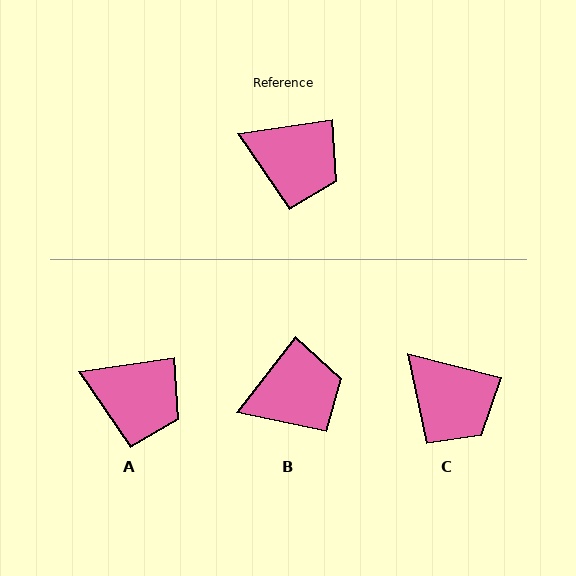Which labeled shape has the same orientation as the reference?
A.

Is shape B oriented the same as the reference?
No, it is off by about 44 degrees.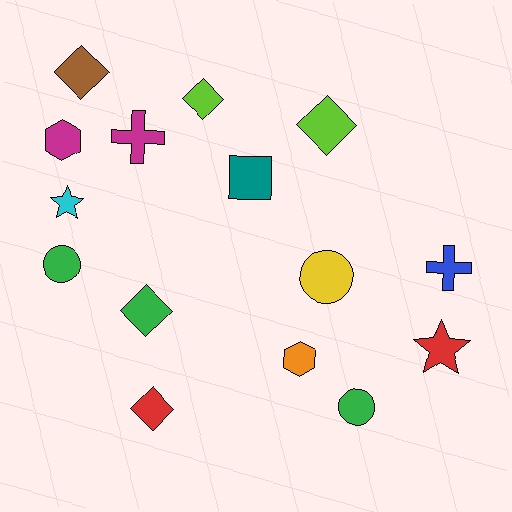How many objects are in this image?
There are 15 objects.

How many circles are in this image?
There are 3 circles.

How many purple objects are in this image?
There are no purple objects.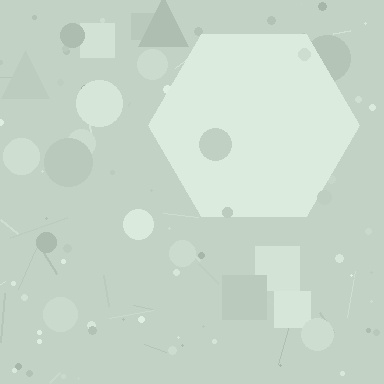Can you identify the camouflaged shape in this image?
The camouflaged shape is a hexagon.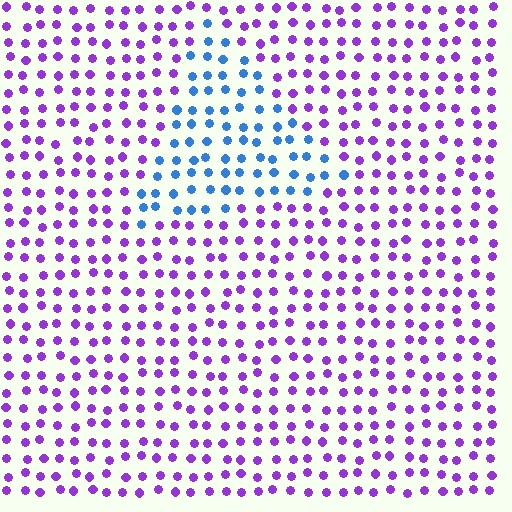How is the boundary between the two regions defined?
The boundary is defined purely by a slight shift in hue (about 65 degrees). Spacing, size, and orientation are identical on both sides.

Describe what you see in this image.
The image is filled with small purple elements in a uniform arrangement. A triangle-shaped region is visible where the elements are tinted to a slightly different hue, forming a subtle color boundary.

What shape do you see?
I see a triangle.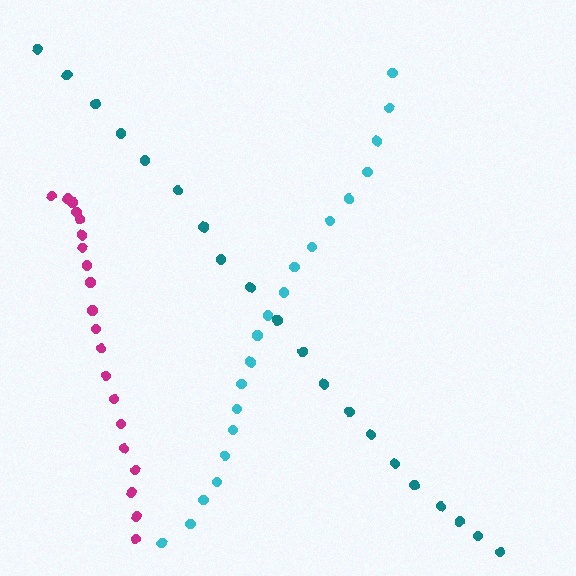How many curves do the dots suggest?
There are 3 distinct paths.